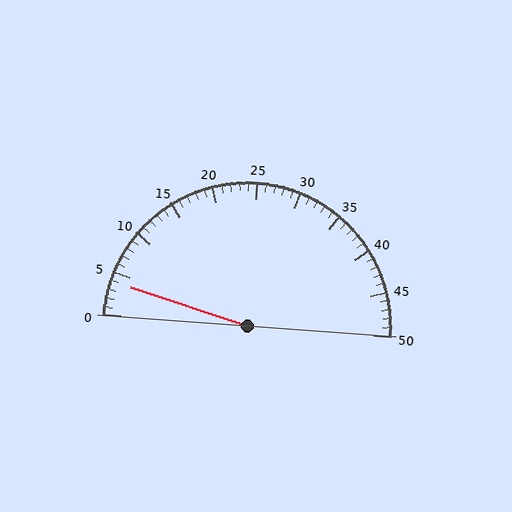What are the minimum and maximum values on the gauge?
The gauge ranges from 0 to 50.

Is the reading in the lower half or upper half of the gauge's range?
The reading is in the lower half of the range (0 to 50).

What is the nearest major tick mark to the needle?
The nearest major tick mark is 5.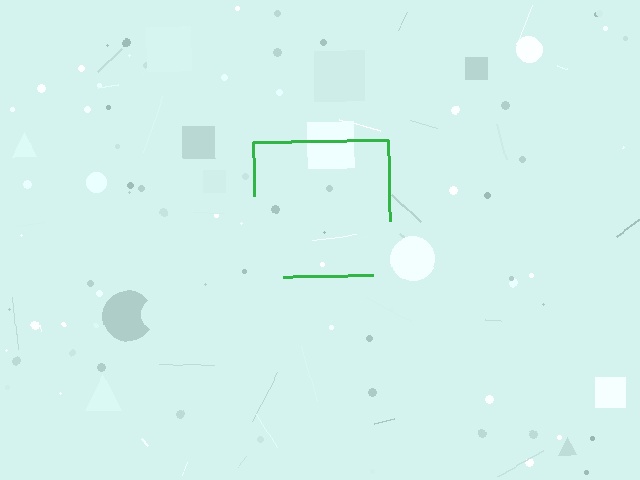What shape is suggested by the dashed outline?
The dashed outline suggests a square.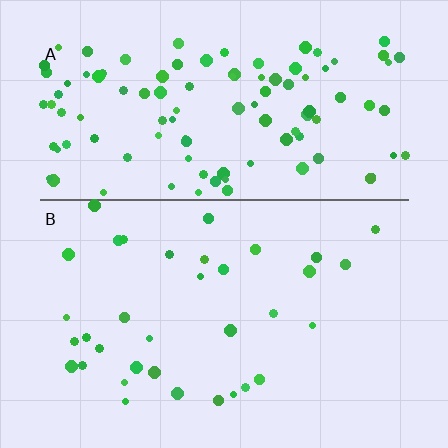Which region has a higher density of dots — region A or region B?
A (the top).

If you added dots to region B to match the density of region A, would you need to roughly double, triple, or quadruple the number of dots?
Approximately triple.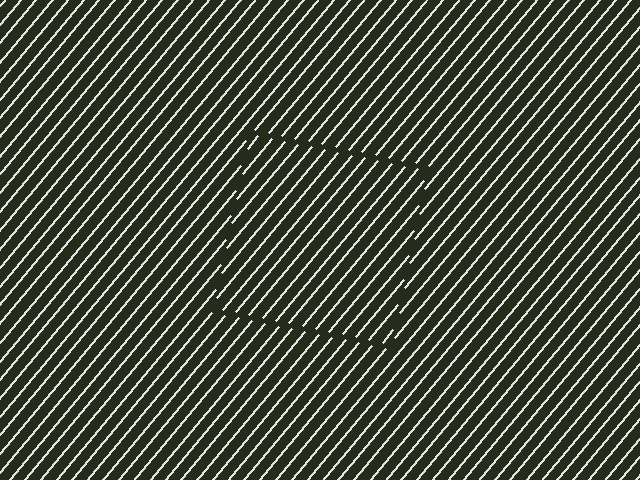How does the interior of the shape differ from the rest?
The interior of the shape contains the same grating, shifted by half a period — the contour is defined by the phase discontinuity where line-ends from the inner and outer gratings abut.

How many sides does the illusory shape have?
4 sides — the line-ends trace a square.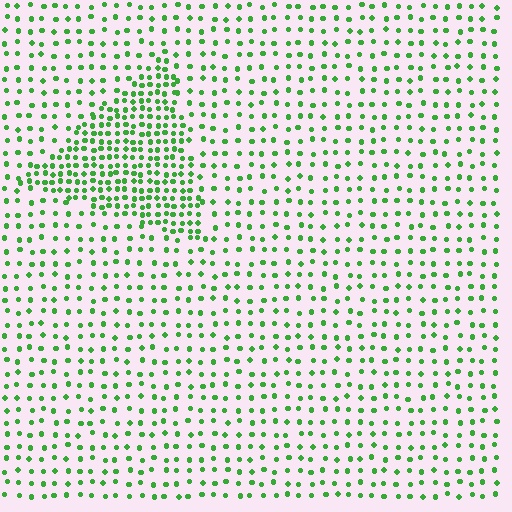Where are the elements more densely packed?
The elements are more densely packed inside the triangle boundary.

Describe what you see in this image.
The image contains small green elements arranged at two different densities. A triangle-shaped region is visible where the elements are more densely packed than the surrounding area.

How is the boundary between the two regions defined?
The boundary is defined by a change in element density (approximately 2.3x ratio). All elements are the same color, size, and shape.